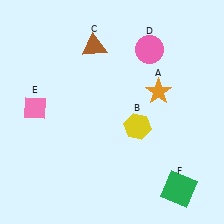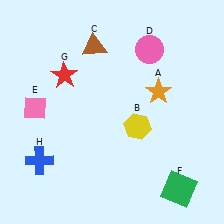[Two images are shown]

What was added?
A red star (G), a blue cross (H) were added in Image 2.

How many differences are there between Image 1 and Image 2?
There are 2 differences between the two images.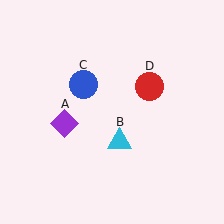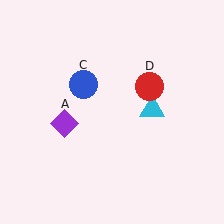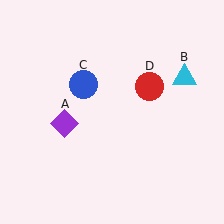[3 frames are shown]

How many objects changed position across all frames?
1 object changed position: cyan triangle (object B).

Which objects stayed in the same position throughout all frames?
Purple diamond (object A) and blue circle (object C) and red circle (object D) remained stationary.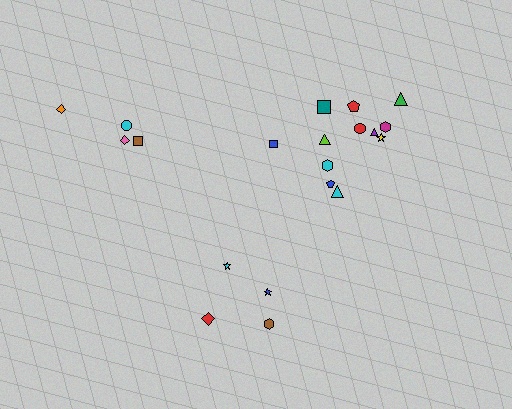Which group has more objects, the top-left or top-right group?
The top-right group.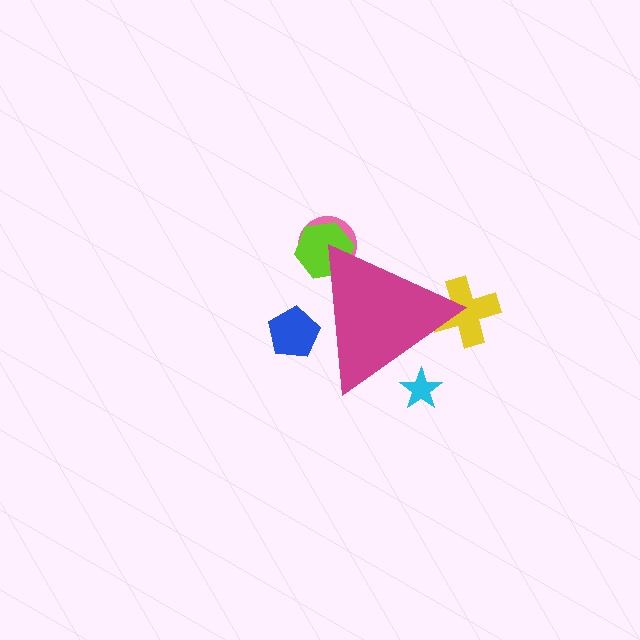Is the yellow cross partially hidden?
Yes, the yellow cross is partially hidden behind the magenta triangle.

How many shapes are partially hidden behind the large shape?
5 shapes are partially hidden.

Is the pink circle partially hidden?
Yes, the pink circle is partially hidden behind the magenta triangle.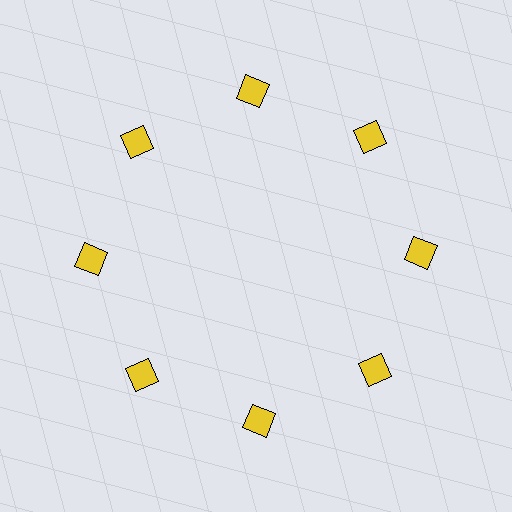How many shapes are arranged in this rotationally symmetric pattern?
There are 8 shapes, arranged in 8 groups of 1.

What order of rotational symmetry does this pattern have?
This pattern has 8-fold rotational symmetry.